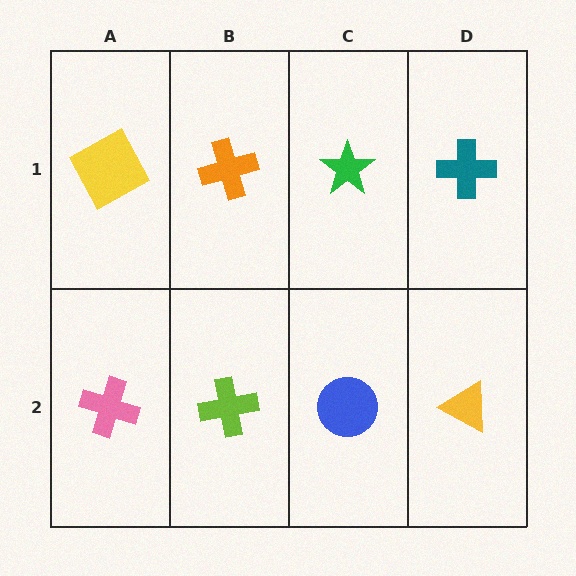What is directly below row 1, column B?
A lime cross.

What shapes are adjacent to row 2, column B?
An orange cross (row 1, column B), a pink cross (row 2, column A), a blue circle (row 2, column C).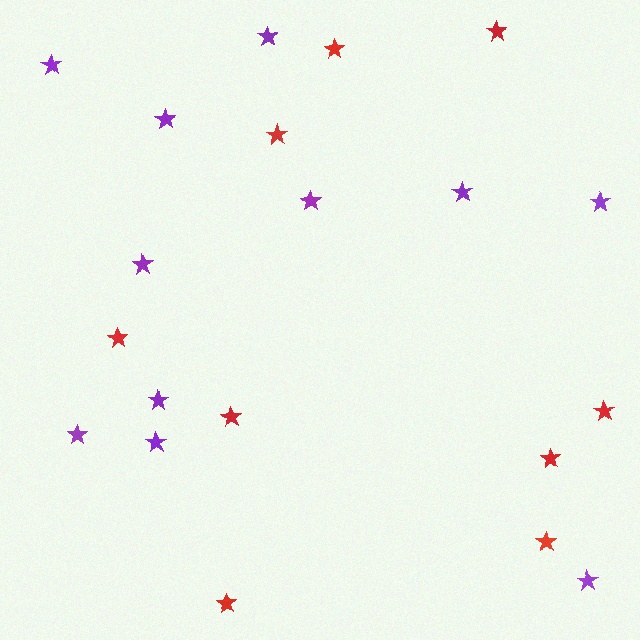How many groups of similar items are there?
There are 2 groups: one group of purple stars (11) and one group of red stars (9).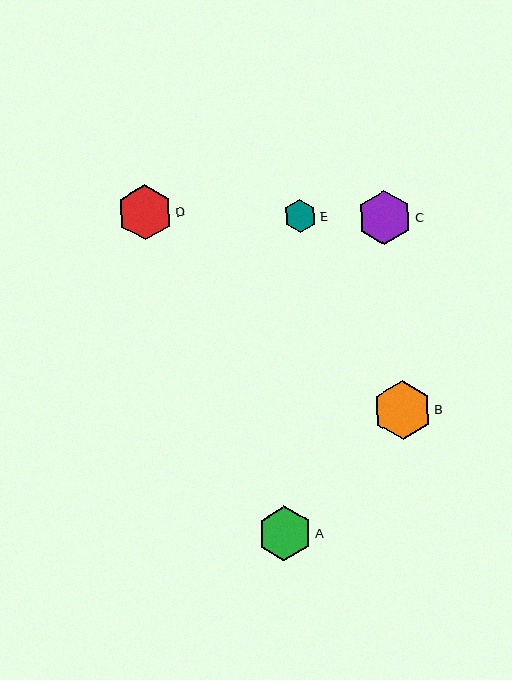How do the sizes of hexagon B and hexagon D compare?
Hexagon B and hexagon D are approximately the same size.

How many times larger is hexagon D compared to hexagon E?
Hexagon D is approximately 1.7 times the size of hexagon E.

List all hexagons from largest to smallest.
From largest to smallest: B, D, A, C, E.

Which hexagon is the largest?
Hexagon B is the largest with a size of approximately 59 pixels.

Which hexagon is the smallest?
Hexagon E is the smallest with a size of approximately 33 pixels.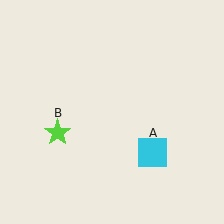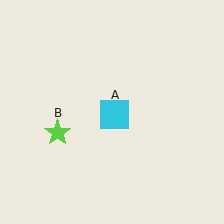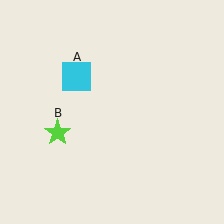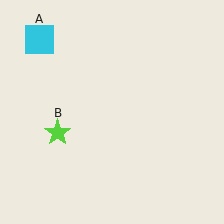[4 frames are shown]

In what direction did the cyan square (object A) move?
The cyan square (object A) moved up and to the left.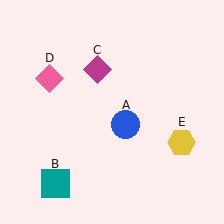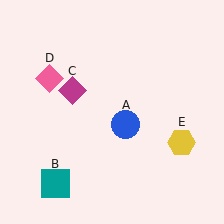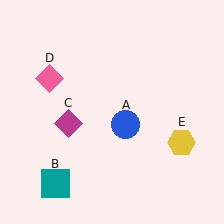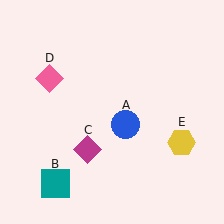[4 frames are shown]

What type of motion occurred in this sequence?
The magenta diamond (object C) rotated counterclockwise around the center of the scene.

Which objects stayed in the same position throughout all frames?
Blue circle (object A) and teal square (object B) and pink diamond (object D) and yellow hexagon (object E) remained stationary.